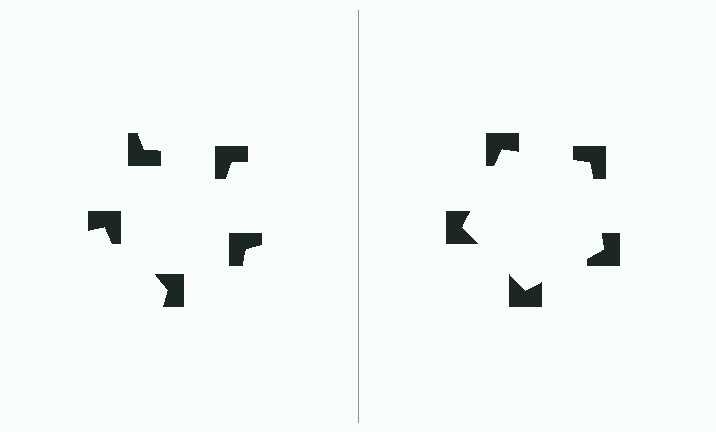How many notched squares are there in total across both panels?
10 — 5 on each side.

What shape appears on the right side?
An illusory pentagon.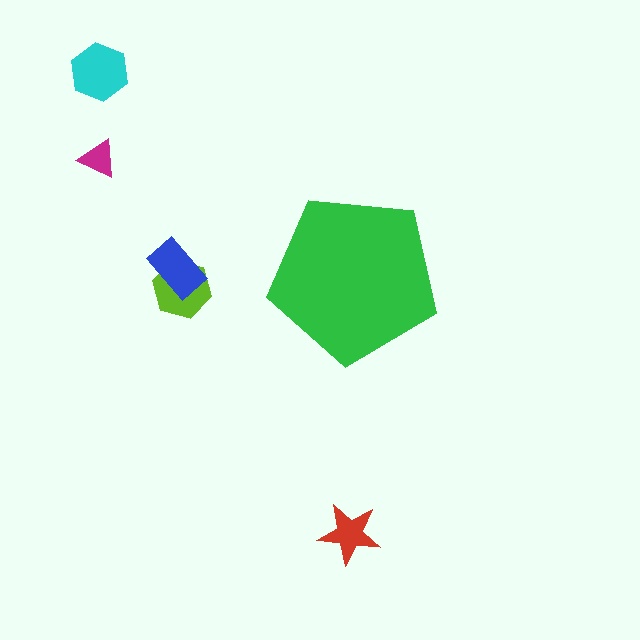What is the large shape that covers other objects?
A green pentagon.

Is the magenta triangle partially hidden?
No, the magenta triangle is fully visible.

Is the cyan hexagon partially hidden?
No, the cyan hexagon is fully visible.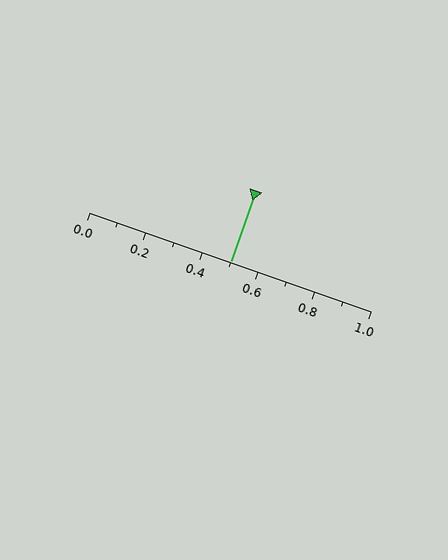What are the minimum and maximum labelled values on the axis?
The axis runs from 0.0 to 1.0.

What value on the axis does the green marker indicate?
The marker indicates approximately 0.5.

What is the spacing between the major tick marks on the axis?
The major ticks are spaced 0.2 apart.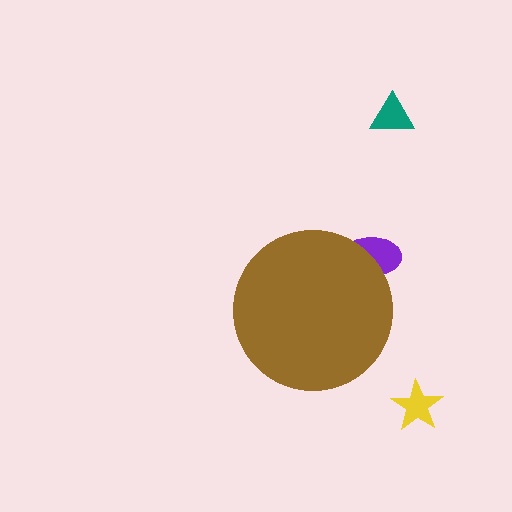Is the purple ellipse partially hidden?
Yes, the purple ellipse is partially hidden behind the brown circle.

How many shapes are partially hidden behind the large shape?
1 shape is partially hidden.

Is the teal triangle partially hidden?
No, the teal triangle is fully visible.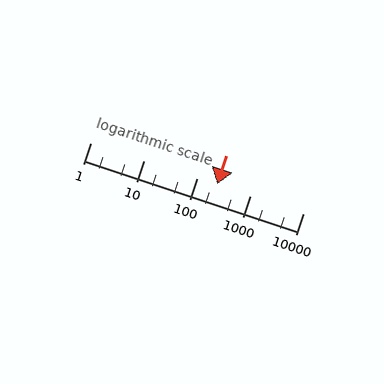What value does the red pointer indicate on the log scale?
The pointer indicates approximately 240.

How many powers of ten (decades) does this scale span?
The scale spans 4 decades, from 1 to 10000.